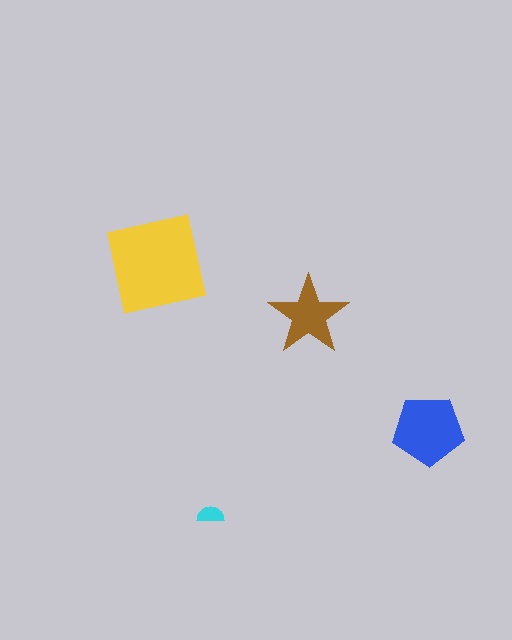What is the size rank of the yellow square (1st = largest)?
1st.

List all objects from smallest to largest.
The cyan semicircle, the brown star, the blue pentagon, the yellow square.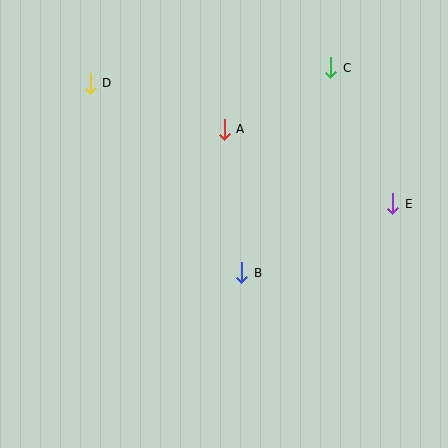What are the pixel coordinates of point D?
Point D is at (90, 83).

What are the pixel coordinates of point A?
Point A is at (224, 129).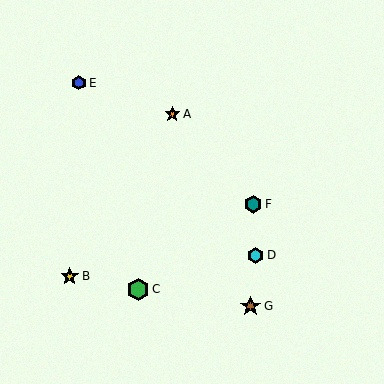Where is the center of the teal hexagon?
The center of the teal hexagon is at (253, 204).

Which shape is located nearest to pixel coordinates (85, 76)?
The blue hexagon (labeled E) at (79, 83) is nearest to that location.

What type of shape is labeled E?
Shape E is a blue hexagon.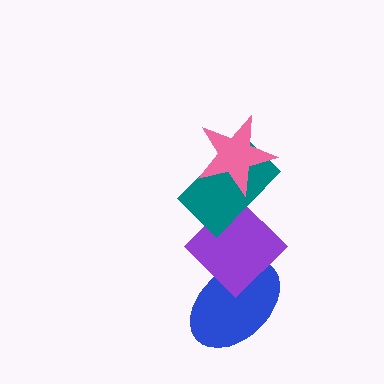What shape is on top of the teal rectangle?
The pink star is on top of the teal rectangle.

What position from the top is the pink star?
The pink star is 1st from the top.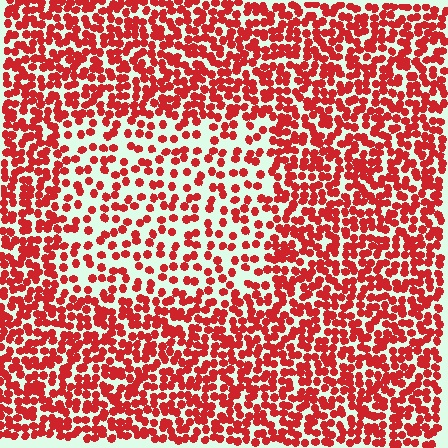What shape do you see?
I see a rectangle.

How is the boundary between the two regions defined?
The boundary is defined by a change in element density (approximately 2.0x ratio). All elements are the same color, size, and shape.